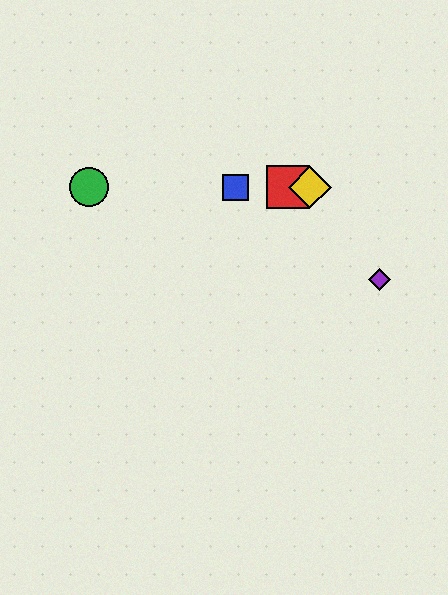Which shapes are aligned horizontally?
The red square, the blue square, the green circle, the yellow diamond are aligned horizontally.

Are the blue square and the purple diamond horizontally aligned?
No, the blue square is at y≈187 and the purple diamond is at y≈280.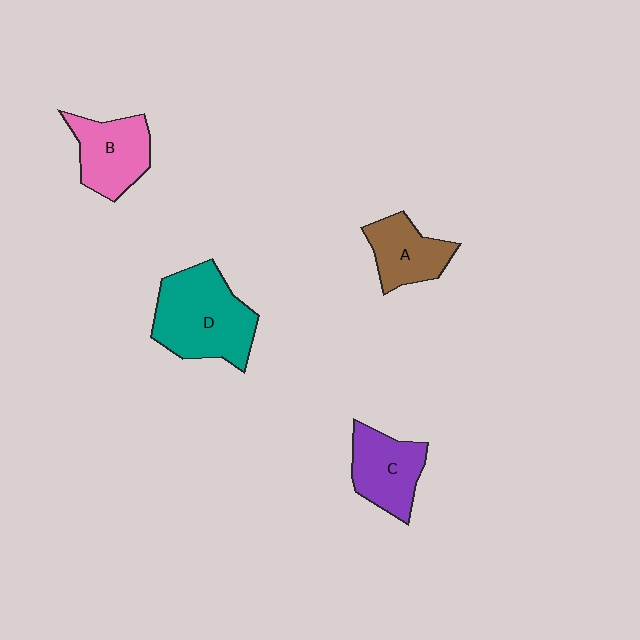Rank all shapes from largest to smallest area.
From largest to smallest: D (teal), B (pink), C (purple), A (brown).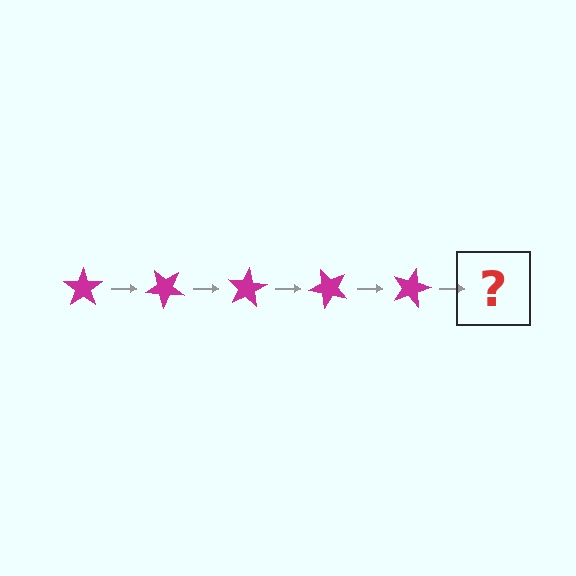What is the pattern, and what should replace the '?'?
The pattern is that the star rotates 40 degrees each step. The '?' should be a magenta star rotated 200 degrees.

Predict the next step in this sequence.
The next step is a magenta star rotated 200 degrees.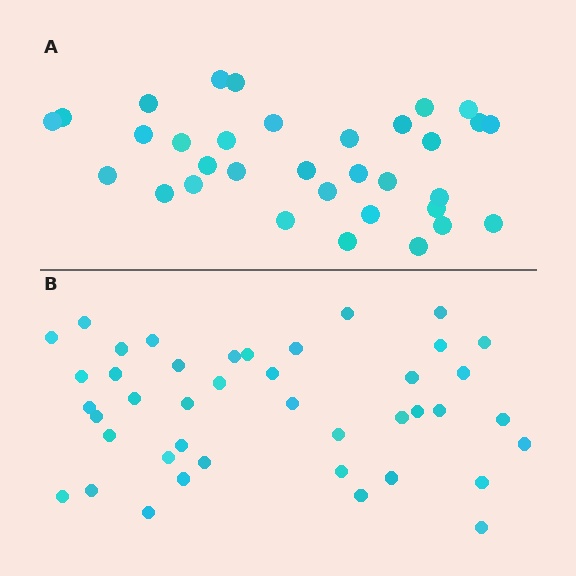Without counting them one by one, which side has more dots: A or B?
Region B (the bottom region) has more dots.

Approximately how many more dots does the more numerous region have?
Region B has roughly 8 or so more dots than region A.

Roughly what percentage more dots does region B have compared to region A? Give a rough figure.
About 25% more.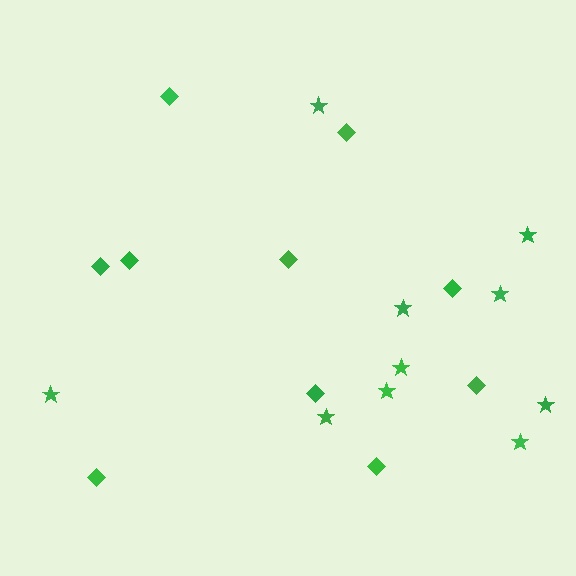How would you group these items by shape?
There are 2 groups: one group of diamonds (10) and one group of stars (10).